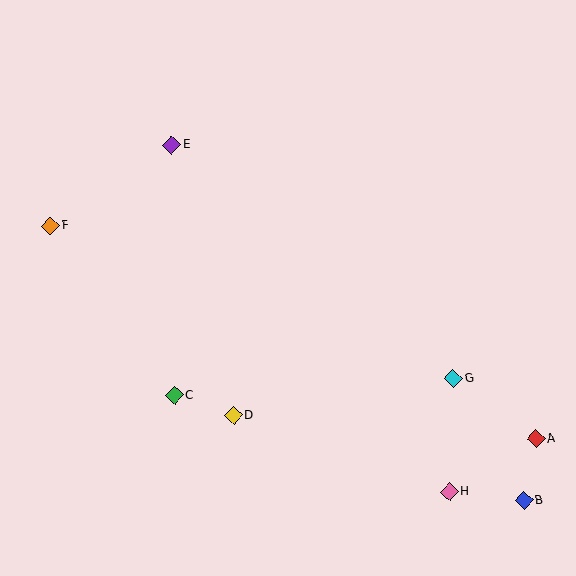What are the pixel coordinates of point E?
Point E is at (172, 145).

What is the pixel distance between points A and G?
The distance between A and G is 102 pixels.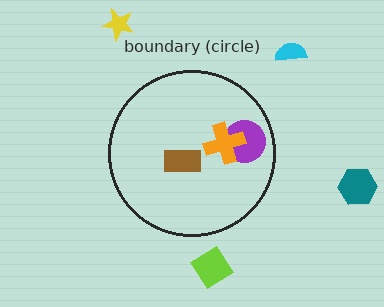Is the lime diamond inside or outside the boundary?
Outside.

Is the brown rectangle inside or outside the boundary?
Inside.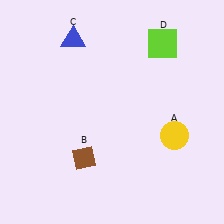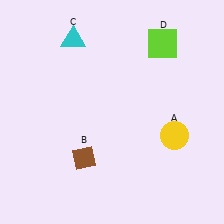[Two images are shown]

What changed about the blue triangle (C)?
In Image 1, C is blue. In Image 2, it changed to cyan.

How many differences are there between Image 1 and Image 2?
There is 1 difference between the two images.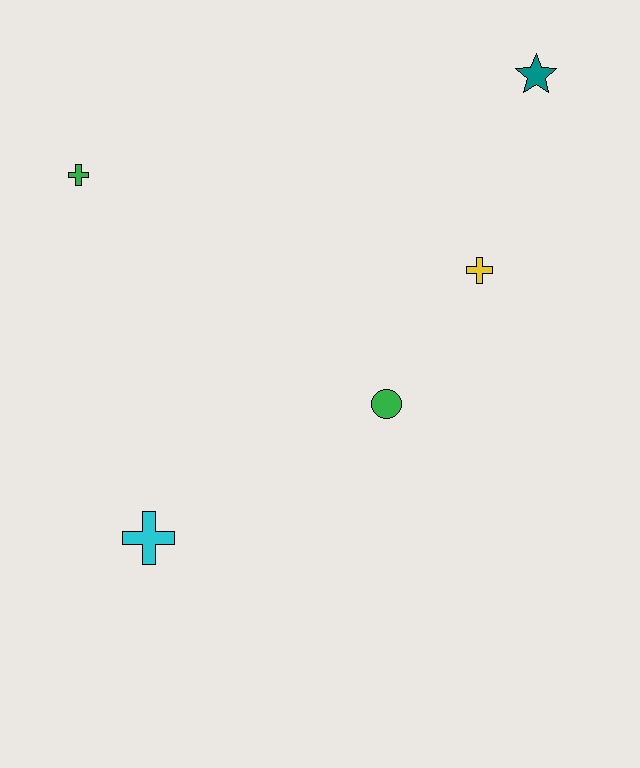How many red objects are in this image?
There are no red objects.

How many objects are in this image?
There are 5 objects.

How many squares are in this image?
There are no squares.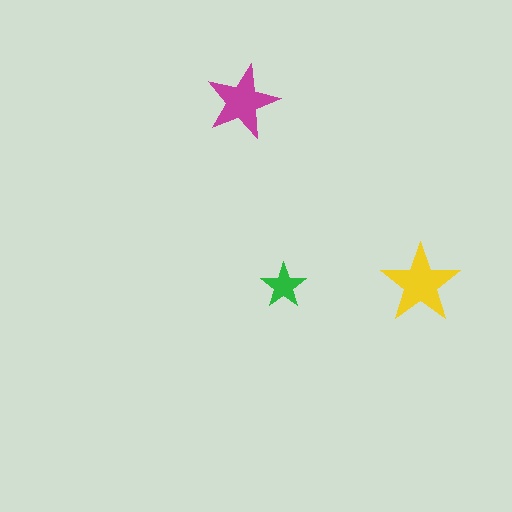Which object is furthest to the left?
The magenta star is leftmost.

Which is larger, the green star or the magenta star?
The magenta one.